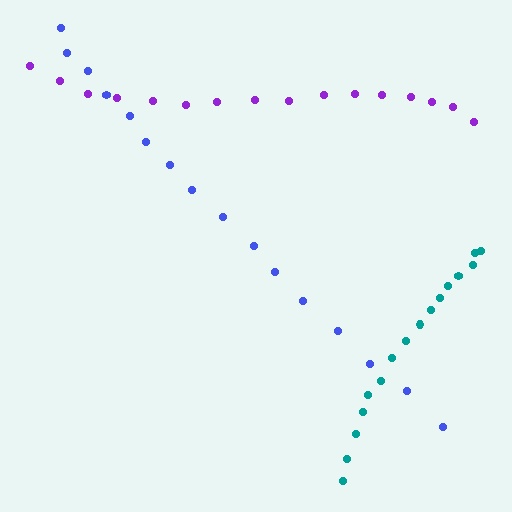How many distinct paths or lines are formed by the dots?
There are 3 distinct paths.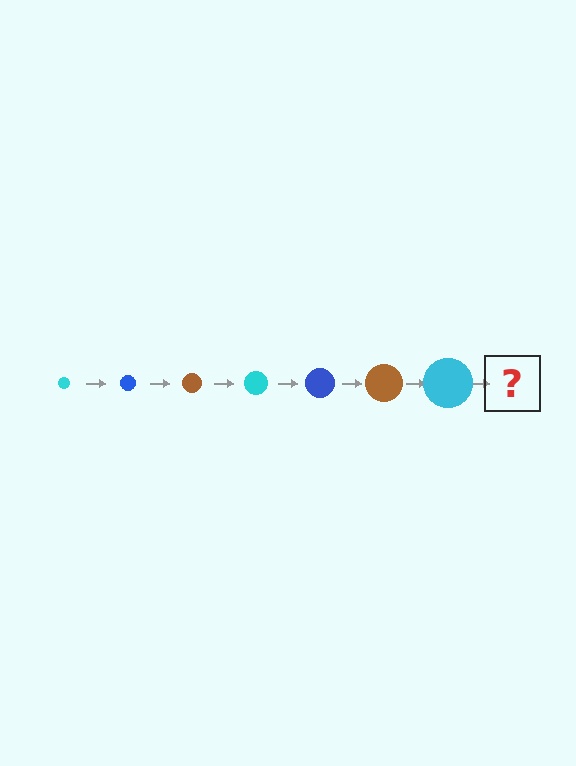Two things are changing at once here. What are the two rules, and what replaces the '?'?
The two rules are that the circle grows larger each step and the color cycles through cyan, blue, and brown. The '?' should be a blue circle, larger than the previous one.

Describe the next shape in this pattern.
It should be a blue circle, larger than the previous one.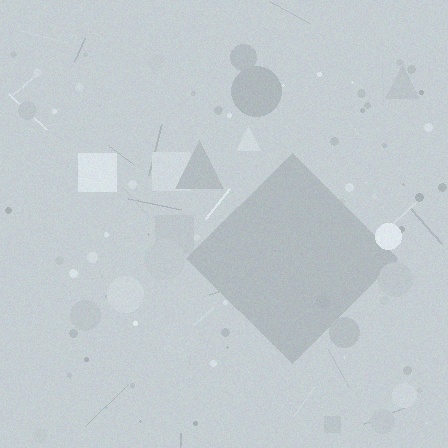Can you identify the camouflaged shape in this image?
The camouflaged shape is a diamond.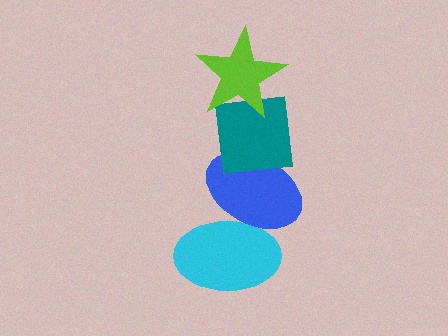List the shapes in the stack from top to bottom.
From top to bottom: the lime star, the teal square, the blue ellipse, the cyan ellipse.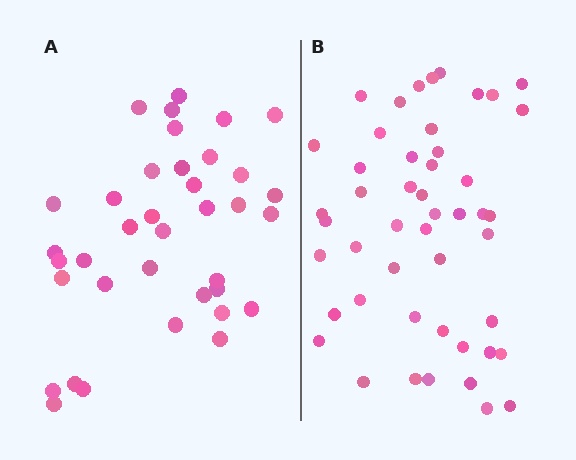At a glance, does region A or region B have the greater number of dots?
Region B (the right region) has more dots.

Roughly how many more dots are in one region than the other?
Region B has roughly 12 or so more dots than region A.